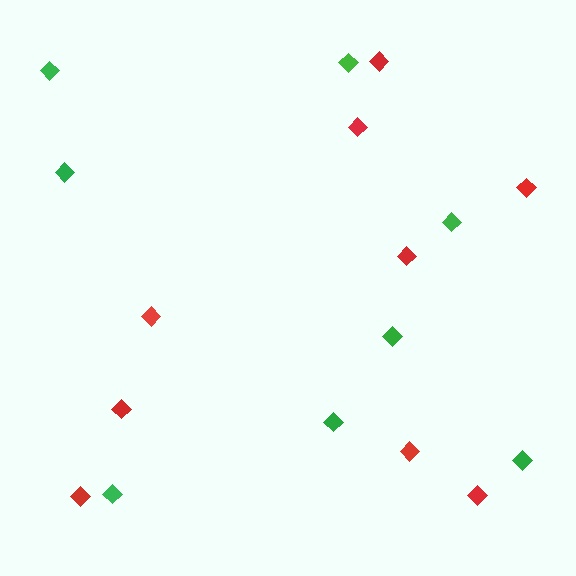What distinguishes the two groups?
There are 2 groups: one group of green diamonds (8) and one group of red diamonds (9).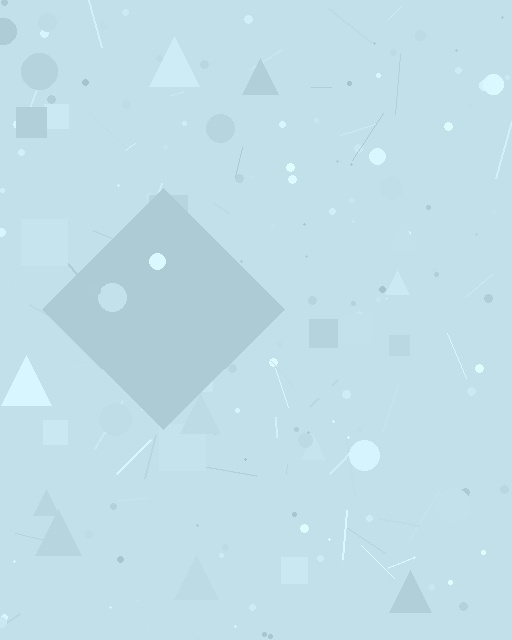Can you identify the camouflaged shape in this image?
The camouflaged shape is a diamond.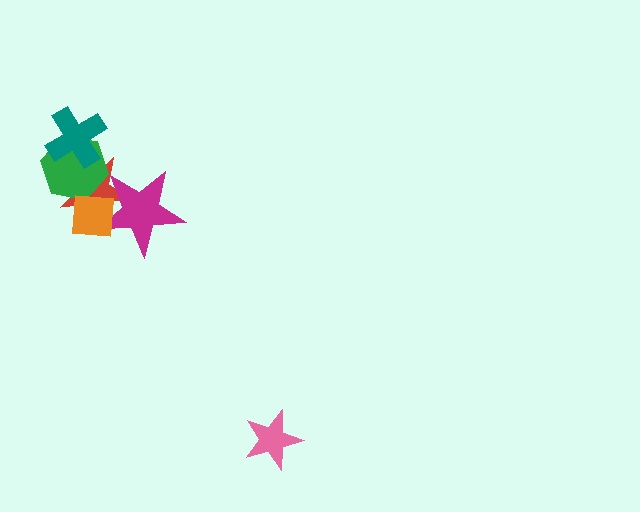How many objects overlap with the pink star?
0 objects overlap with the pink star.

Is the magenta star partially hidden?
Yes, it is partially covered by another shape.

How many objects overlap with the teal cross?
2 objects overlap with the teal cross.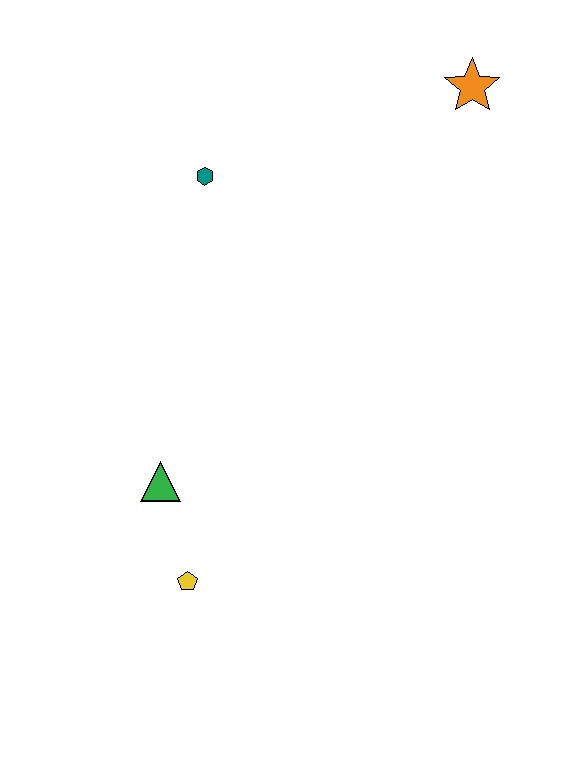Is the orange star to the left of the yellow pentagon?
No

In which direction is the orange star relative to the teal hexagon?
The orange star is to the right of the teal hexagon.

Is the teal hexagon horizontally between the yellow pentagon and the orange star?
Yes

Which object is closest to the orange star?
The teal hexagon is closest to the orange star.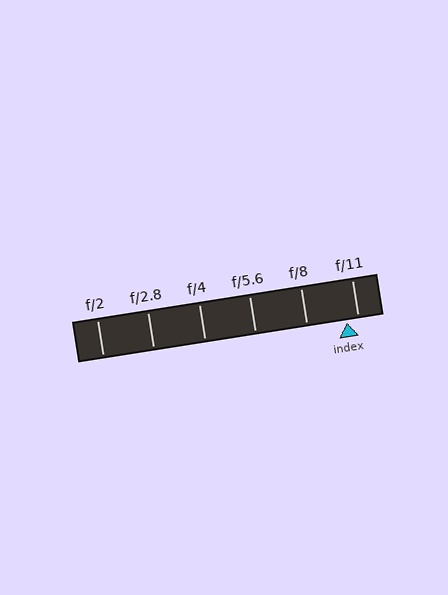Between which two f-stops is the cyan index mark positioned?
The index mark is between f/8 and f/11.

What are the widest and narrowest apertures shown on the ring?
The widest aperture shown is f/2 and the narrowest is f/11.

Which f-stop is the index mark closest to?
The index mark is closest to f/11.